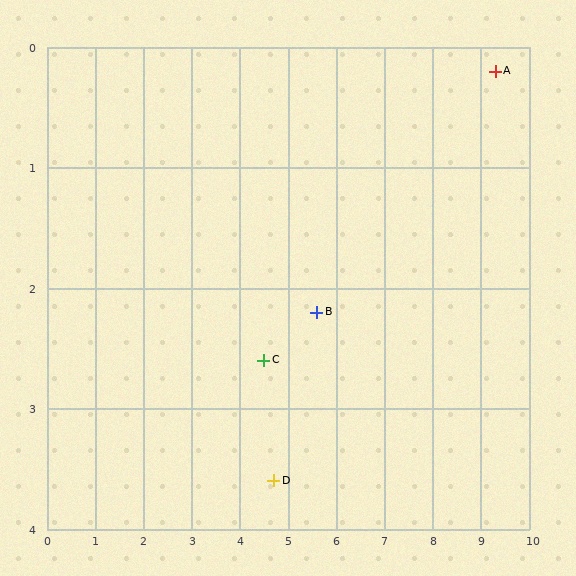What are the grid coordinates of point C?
Point C is at approximately (4.5, 2.6).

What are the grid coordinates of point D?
Point D is at approximately (4.7, 3.6).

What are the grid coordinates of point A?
Point A is at approximately (9.3, 0.2).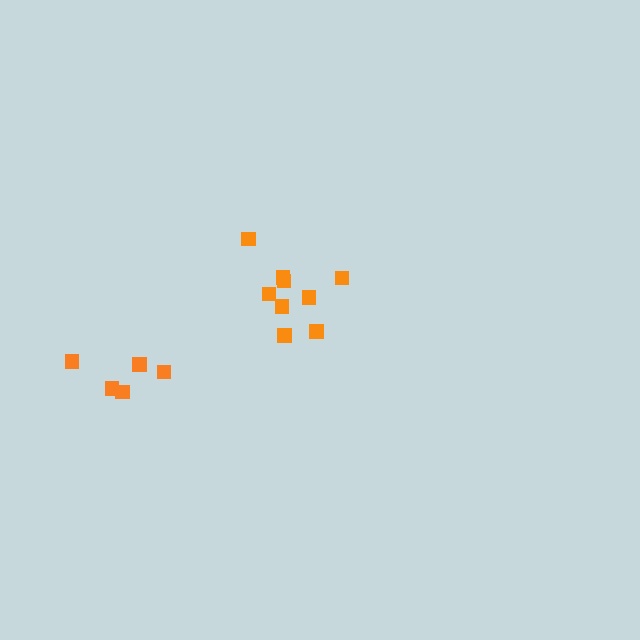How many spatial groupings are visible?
There are 2 spatial groupings.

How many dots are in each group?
Group 1: 5 dots, Group 2: 9 dots (14 total).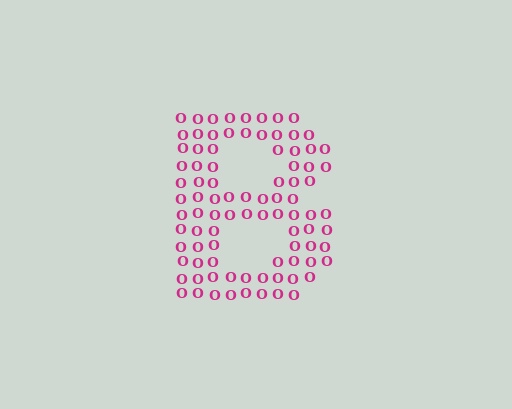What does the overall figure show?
The overall figure shows the letter B.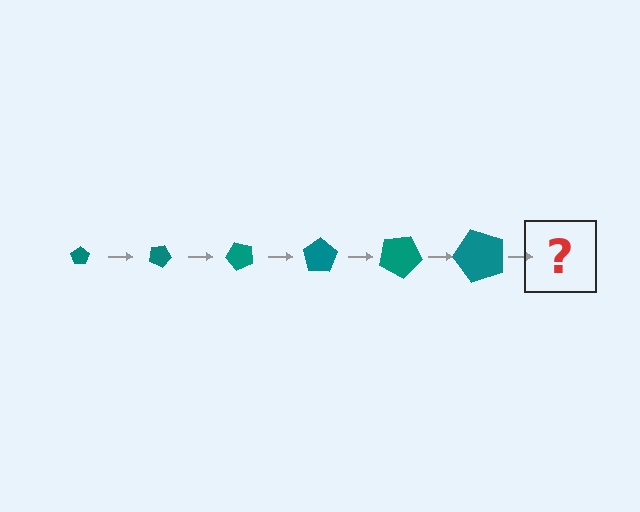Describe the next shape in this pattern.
It should be a pentagon, larger than the previous one and rotated 150 degrees from the start.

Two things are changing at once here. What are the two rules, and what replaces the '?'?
The two rules are that the pentagon grows larger each step and it rotates 25 degrees each step. The '?' should be a pentagon, larger than the previous one and rotated 150 degrees from the start.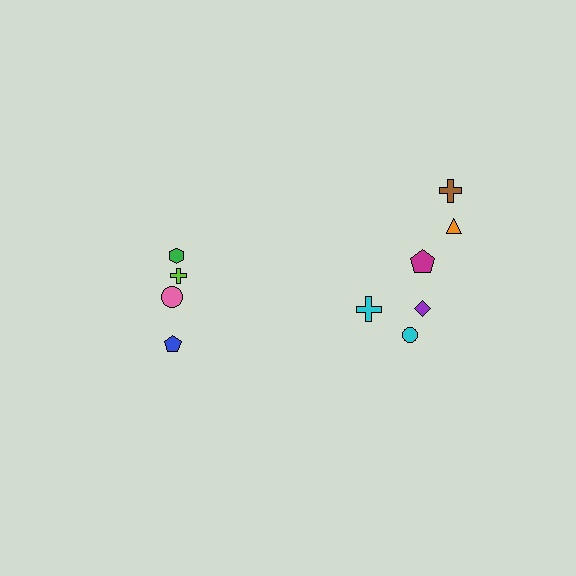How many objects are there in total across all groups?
There are 10 objects.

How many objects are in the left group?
There are 4 objects.